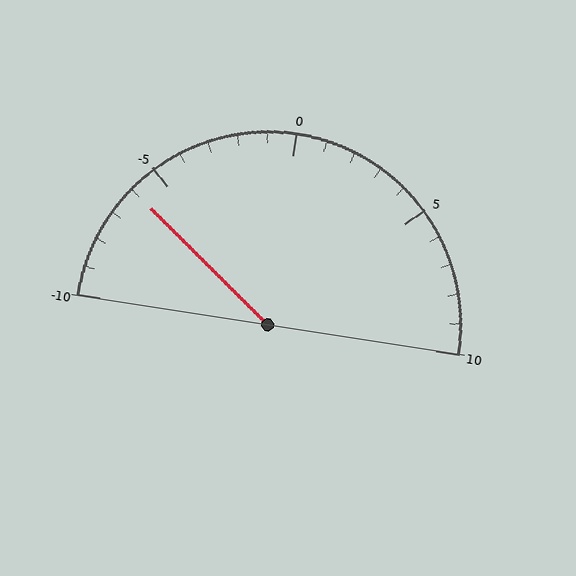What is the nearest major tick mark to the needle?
The nearest major tick mark is -5.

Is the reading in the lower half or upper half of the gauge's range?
The reading is in the lower half of the range (-10 to 10).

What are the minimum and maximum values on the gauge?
The gauge ranges from -10 to 10.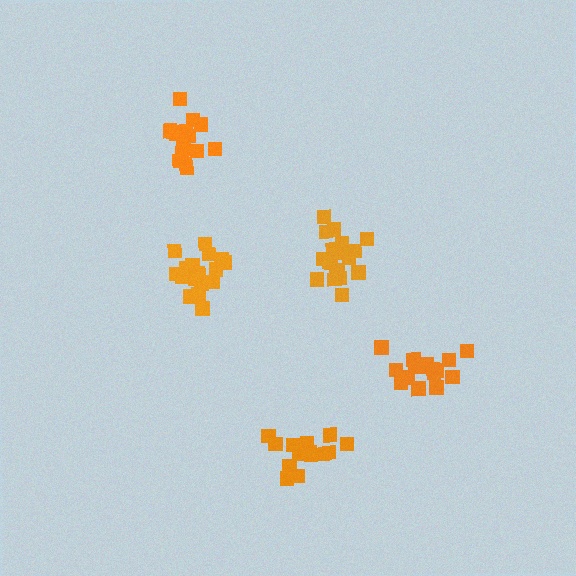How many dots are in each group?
Group 1: 20 dots, Group 2: 16 dots, Group 3: 14 dots, Group 4: 19 dots, Group 5: 16 dots (85 total).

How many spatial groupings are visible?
There are 5 spatial groupings.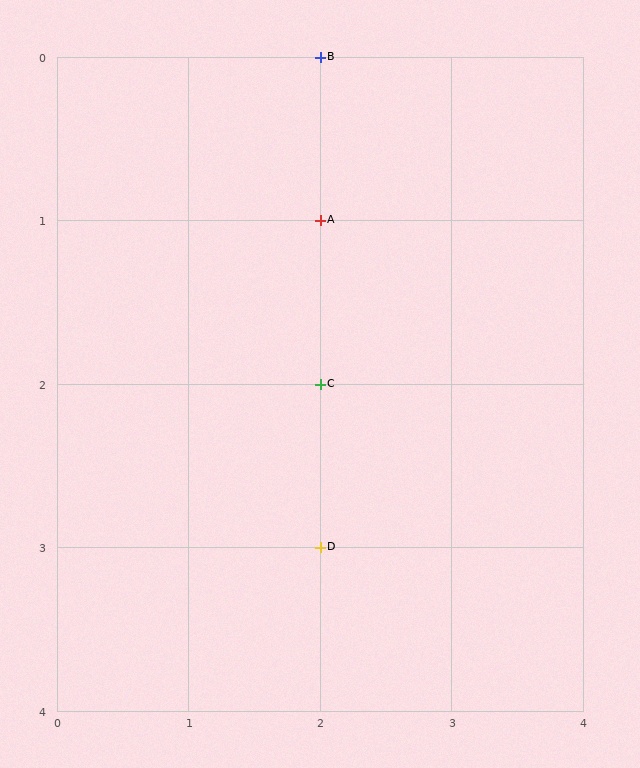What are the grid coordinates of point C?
Point C is at grid coordinates (2, 2).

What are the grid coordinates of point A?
Point A is at grid coordinates (2, 1).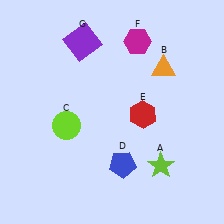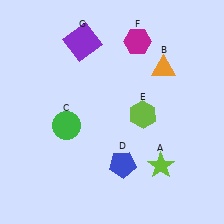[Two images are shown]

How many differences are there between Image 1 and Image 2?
There are 2 differences between the two images.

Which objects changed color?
C changed from lime to green. E changed from red to lime.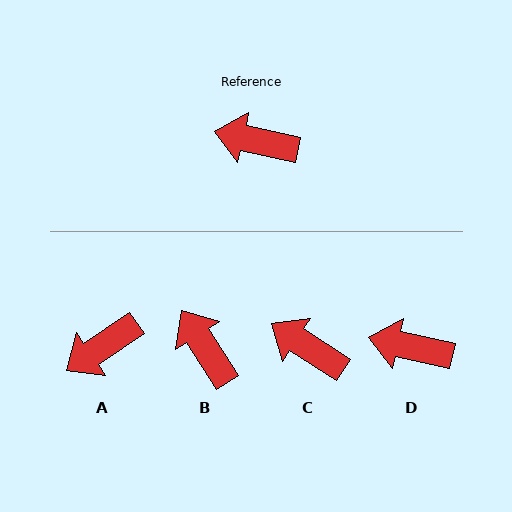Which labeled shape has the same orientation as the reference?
D.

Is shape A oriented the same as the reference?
No, it is off by about 46 degrees.